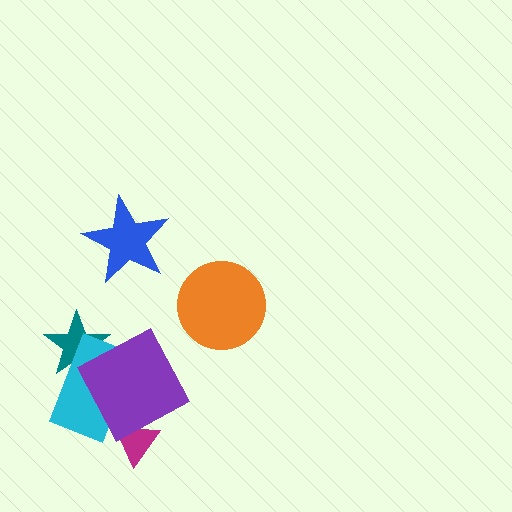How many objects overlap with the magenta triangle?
1 object overlaps with the magenta triangle.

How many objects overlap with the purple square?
3 objects overlap with the purple square.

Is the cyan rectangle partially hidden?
Yes, it is partially covered by another shape.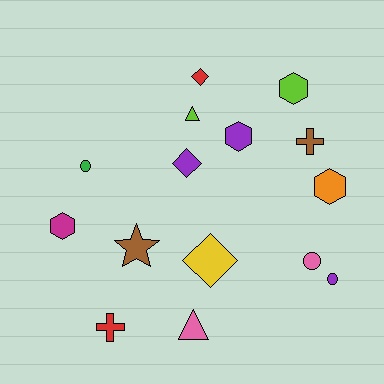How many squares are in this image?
There are no squares.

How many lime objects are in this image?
There are 2 lime objects.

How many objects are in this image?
There are 15 objects.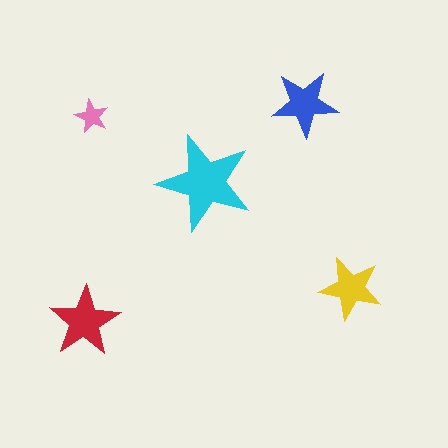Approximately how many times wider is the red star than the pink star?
About 2 times wider.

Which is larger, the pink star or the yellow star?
The yellow one.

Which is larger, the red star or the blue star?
The red one.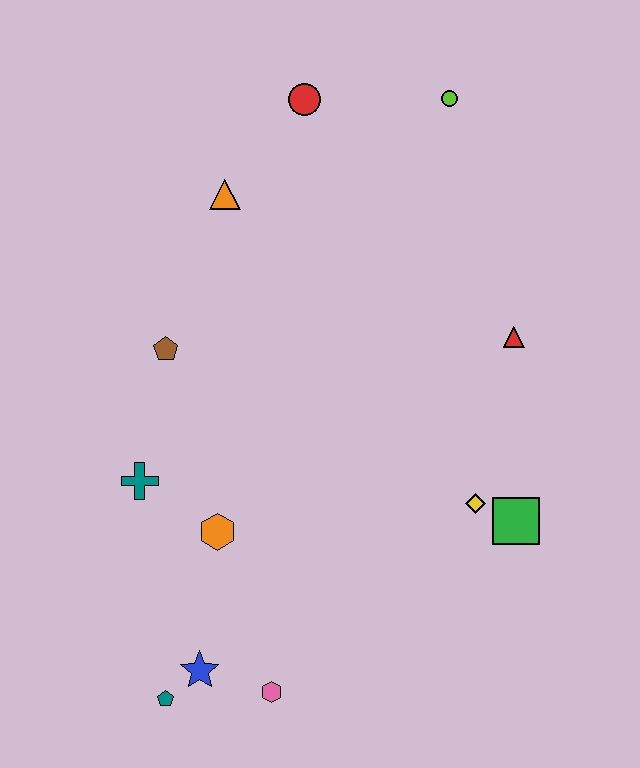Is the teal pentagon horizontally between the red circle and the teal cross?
Yes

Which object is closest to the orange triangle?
The red circle is closest to the orange triangle.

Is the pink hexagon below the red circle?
Yes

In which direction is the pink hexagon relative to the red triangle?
The pink hexagon is below the red triangle.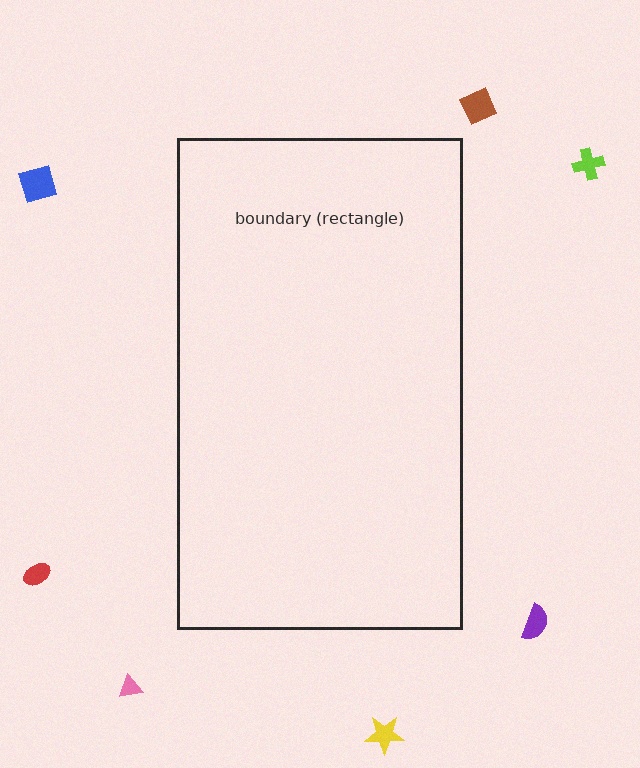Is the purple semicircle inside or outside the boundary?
Outside.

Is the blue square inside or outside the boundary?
Outside.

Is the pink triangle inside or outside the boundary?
Outside.